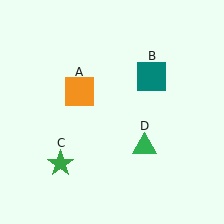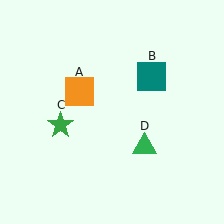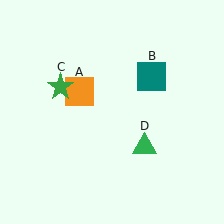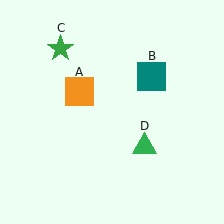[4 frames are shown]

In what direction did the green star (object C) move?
The green star (object C) moved up.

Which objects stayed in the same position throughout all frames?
Orange square (object A) and teal square (object B) and green triangle (object D) remained stationary.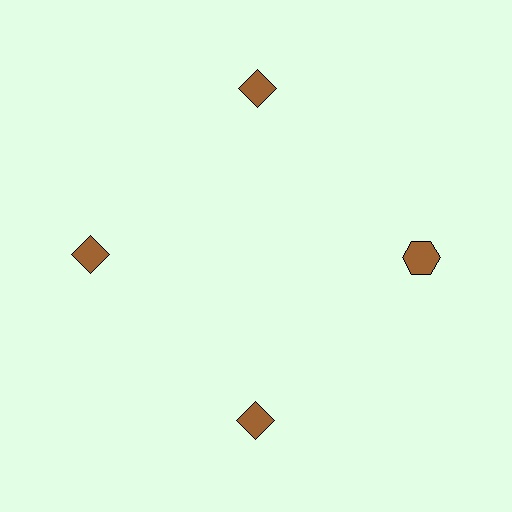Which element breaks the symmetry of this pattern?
The brown hexagon at roughly the 3 o'clock position breaks the symmetry. All other shapes are brown diamonds.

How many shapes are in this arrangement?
There are 4 shapes arranged in a ring pattern.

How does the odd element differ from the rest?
It has a different shape: hexagon instead of diamond.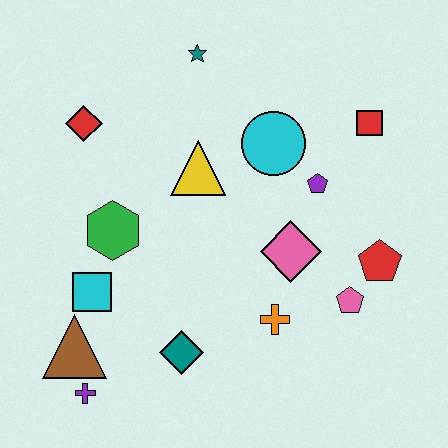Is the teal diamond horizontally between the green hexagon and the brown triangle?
No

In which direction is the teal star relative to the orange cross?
The teal star is above the orange cross.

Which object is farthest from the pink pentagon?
The red diamond is farthest from the pink pentagon.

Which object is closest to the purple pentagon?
The cyan circle is closest to the purple pentagon.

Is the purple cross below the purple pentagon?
Yes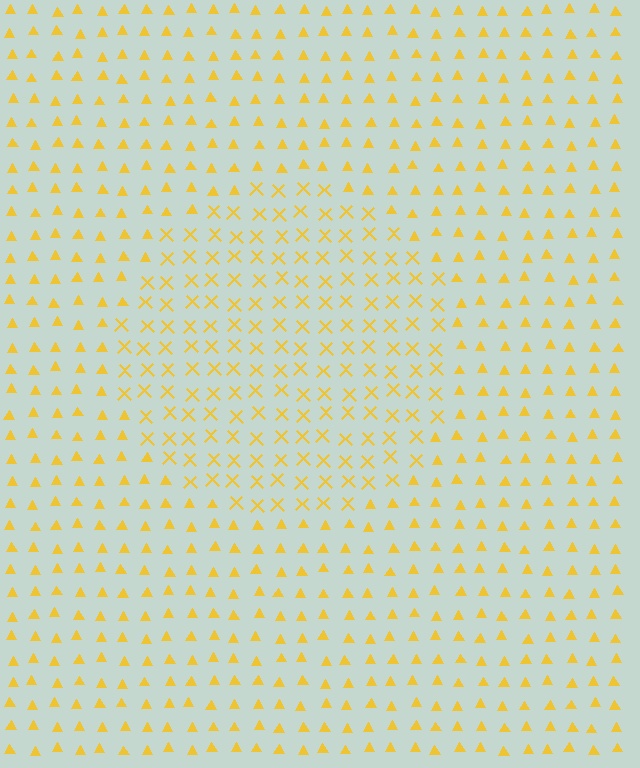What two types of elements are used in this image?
The image uses X marks inside the circle region and triangles outside it.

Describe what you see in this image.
The image is filled with small yellow elements arranged in a uniform grid. A circle-shaped region contains X marks, while the surrounding area contains triangles. The boundary is defined purely by the change in element shape.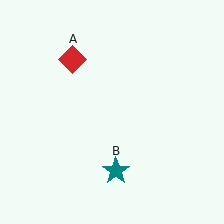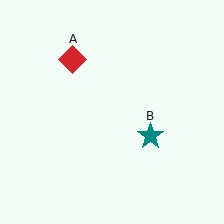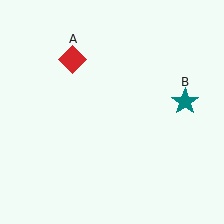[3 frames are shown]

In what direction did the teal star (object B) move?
The teal star (object B) moved up and to the right.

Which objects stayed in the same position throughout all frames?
Red diamond (object A) remained stationary.